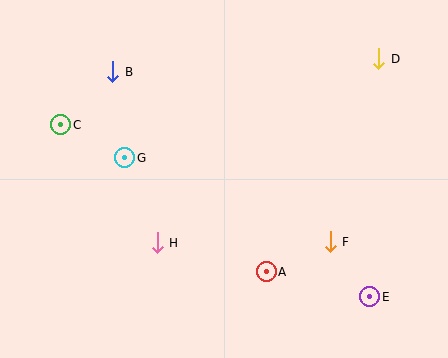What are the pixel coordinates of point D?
Point D is at (379, 59).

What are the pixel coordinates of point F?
Point F is at (330, 242).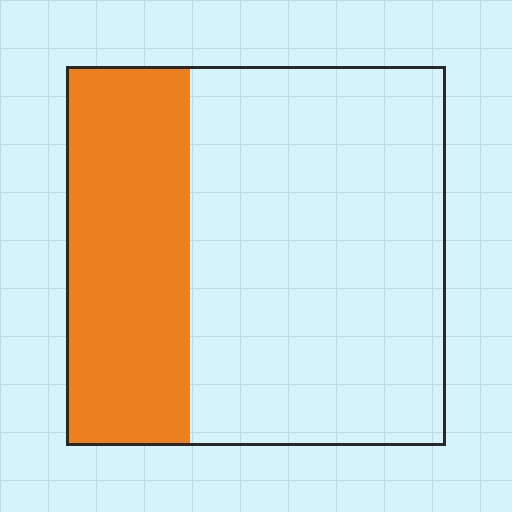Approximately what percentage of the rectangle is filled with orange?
Approximately 35%.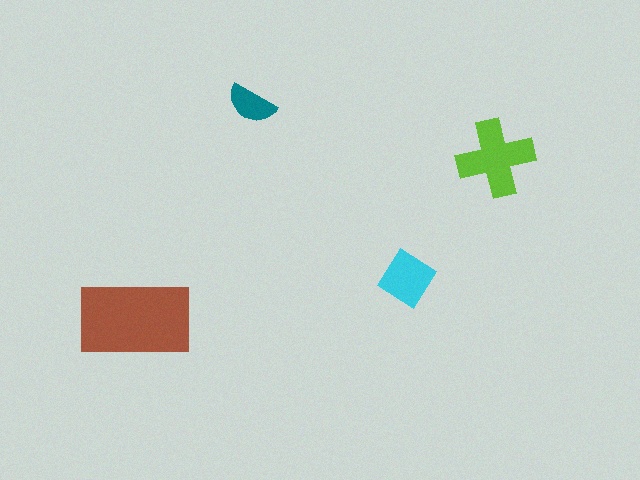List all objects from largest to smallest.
The brown rectangle, the lime cross, the cyan diamond, the teal semicircle.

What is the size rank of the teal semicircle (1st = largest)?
4th.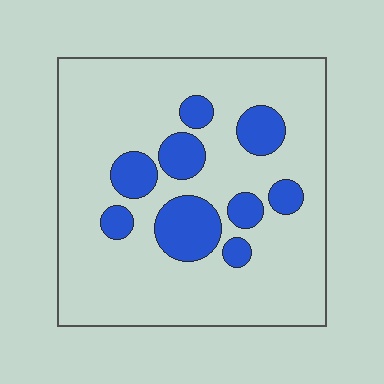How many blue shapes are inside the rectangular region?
9.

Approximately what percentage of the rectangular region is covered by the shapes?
Approximately 20%.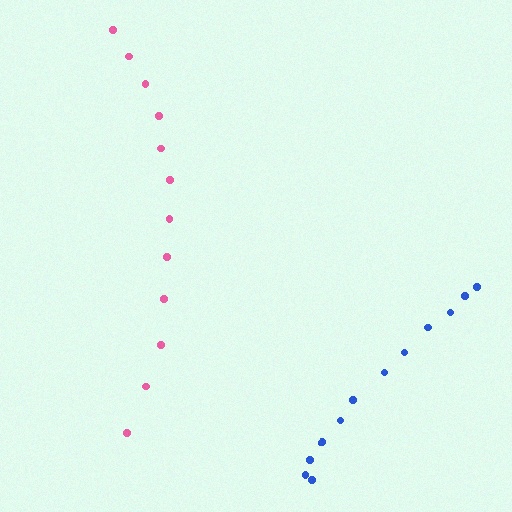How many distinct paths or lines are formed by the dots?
There are 2 distinct paths.